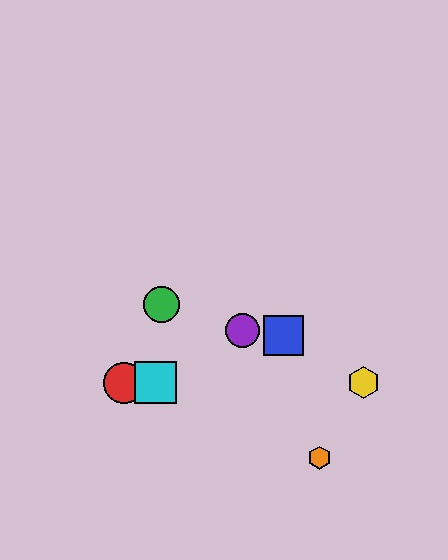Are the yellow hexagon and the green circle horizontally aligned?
No, the yellow hexagon is at y≈383 and the green circle is at y≈305.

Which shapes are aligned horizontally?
The red circle, the yellow hexagon, the cyan square are aligned horizontally.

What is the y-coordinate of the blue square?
The blue square is at y≈335.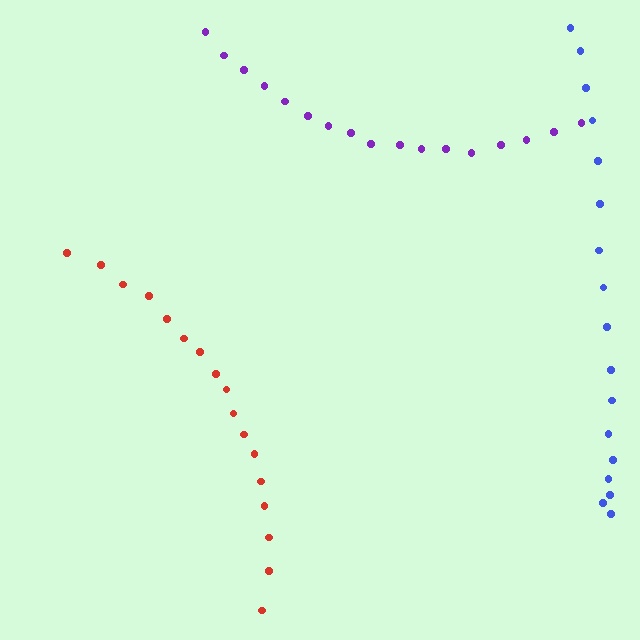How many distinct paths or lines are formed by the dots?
There are 3 distinct paths.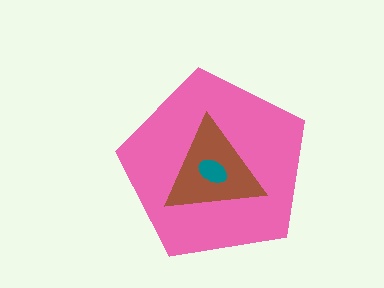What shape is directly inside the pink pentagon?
The brown triangle.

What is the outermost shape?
The pink pentagon.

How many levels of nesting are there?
3.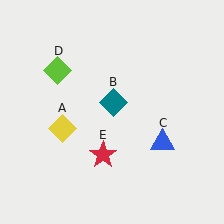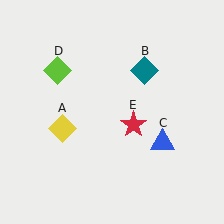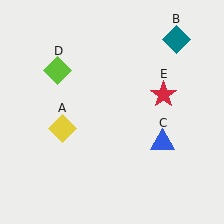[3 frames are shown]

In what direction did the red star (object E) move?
The red star (object E) moved up and to the right.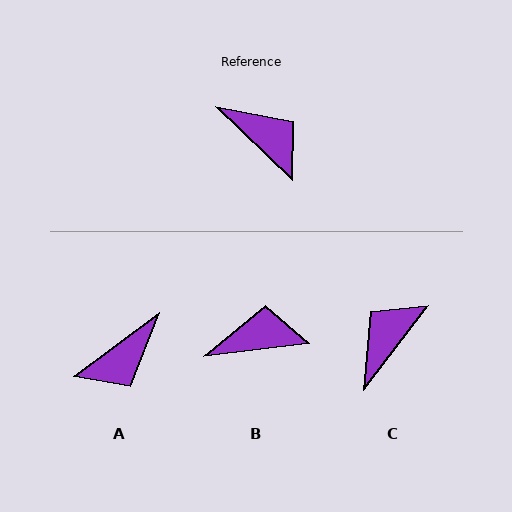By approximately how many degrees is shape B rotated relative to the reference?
Approximately 50 degrees counter-clockwise.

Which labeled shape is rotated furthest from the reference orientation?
A, about 100 degrees away.